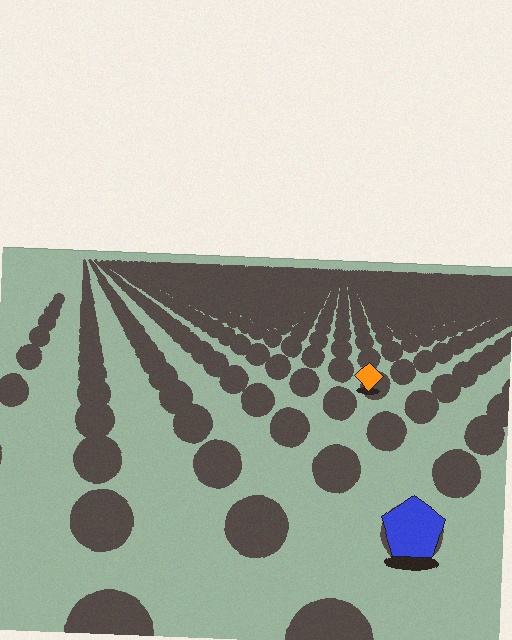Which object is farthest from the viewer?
The orange diamond is farthest from the viewer. It appears smaller and the ground texture around it is denser.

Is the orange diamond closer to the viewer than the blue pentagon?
No. The blue pentagon is closer — you can tell from the texture gradient: the ground texture is coarser near it.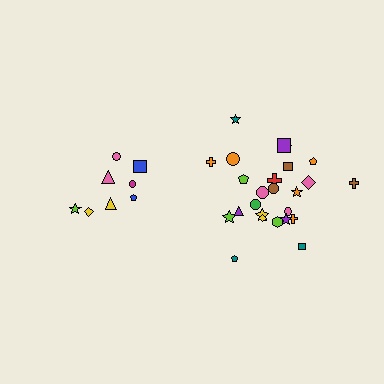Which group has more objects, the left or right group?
The right group.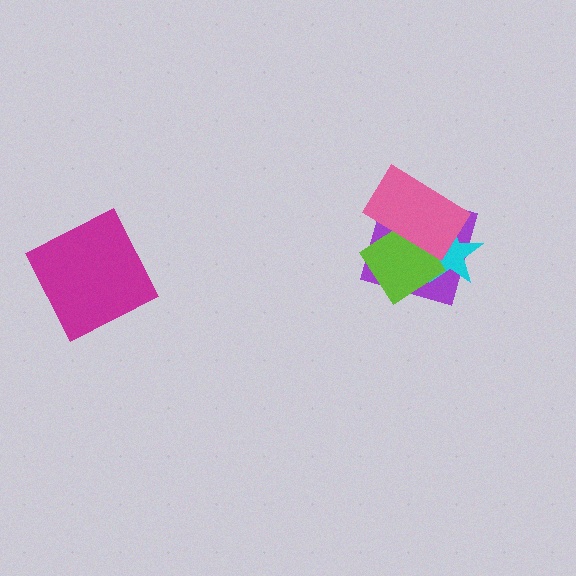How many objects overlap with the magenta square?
0 objects overlap with the magenta square.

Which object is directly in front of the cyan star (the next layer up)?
The lime diamond is directly in front of the cyan star.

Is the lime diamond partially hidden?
Yes, it is partially covered by another shape.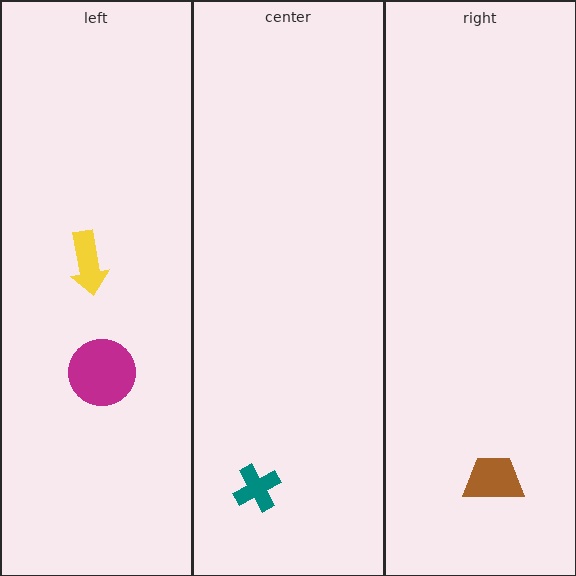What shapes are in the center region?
The teal cross.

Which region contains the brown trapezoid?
The right region.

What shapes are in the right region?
The brown trapezoid.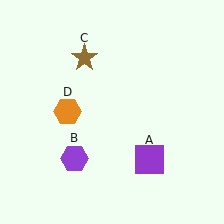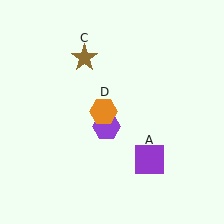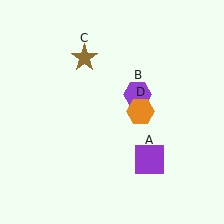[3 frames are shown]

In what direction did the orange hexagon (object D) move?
The orange hexagon (object D) moved right.